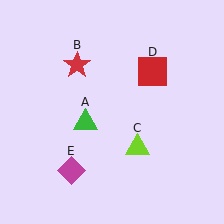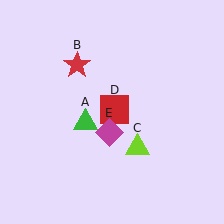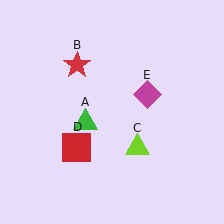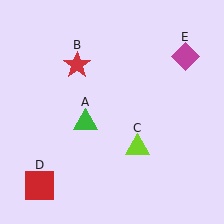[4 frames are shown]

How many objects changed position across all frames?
2 objects changed position: red square (object D), magenta diamond (object E).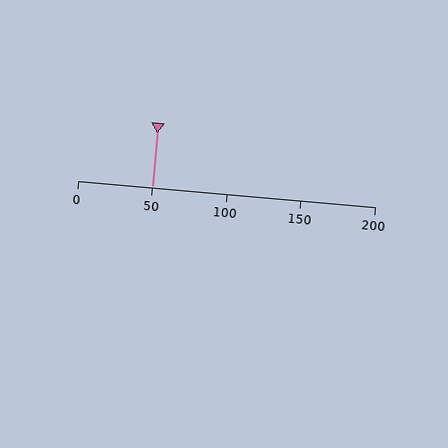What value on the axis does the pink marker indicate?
The marker indicates approximately 50.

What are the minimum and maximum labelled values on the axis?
The axis runs from 0 to 200.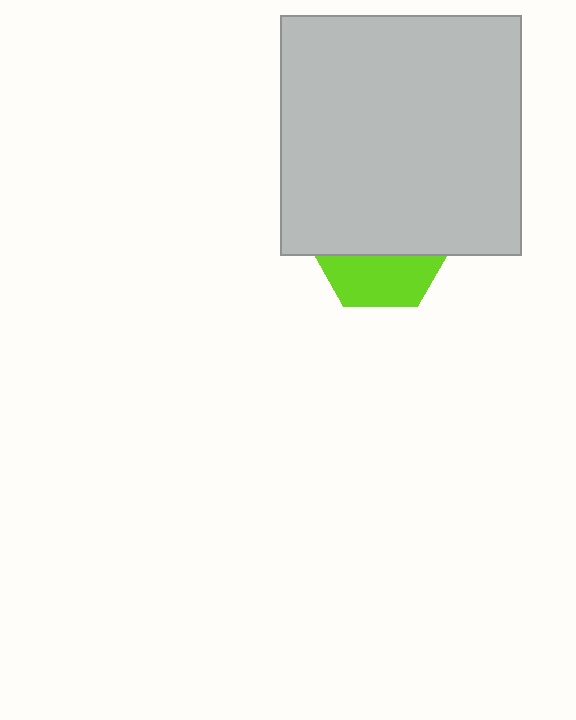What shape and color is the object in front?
The object in front is a light gray square.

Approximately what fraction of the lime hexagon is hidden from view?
Roughly 63% of the lime hexagon is hidden behind the light gray square.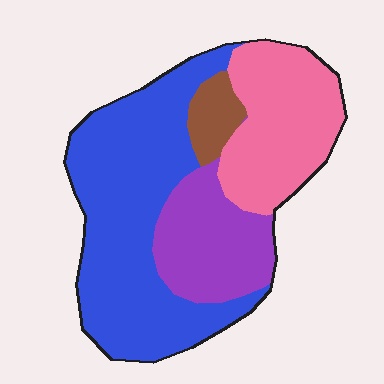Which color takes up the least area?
Brown, at roughly 5%.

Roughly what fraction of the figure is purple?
Purple covers 20% of the figure.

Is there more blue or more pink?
Blue.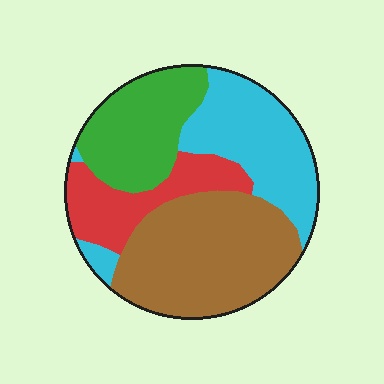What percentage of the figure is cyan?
Cyan takes up between a quarter and a half of the figure.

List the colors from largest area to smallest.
From largest to smallest: brown, cyan, green, red.